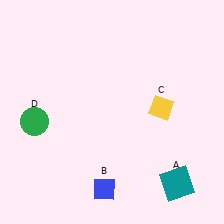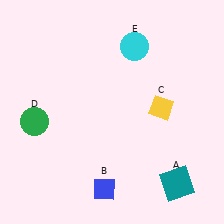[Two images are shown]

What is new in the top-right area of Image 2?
A cyan circle (E) was added in the top-right area of Image 2.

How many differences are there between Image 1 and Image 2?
There is 1 difference between the two images.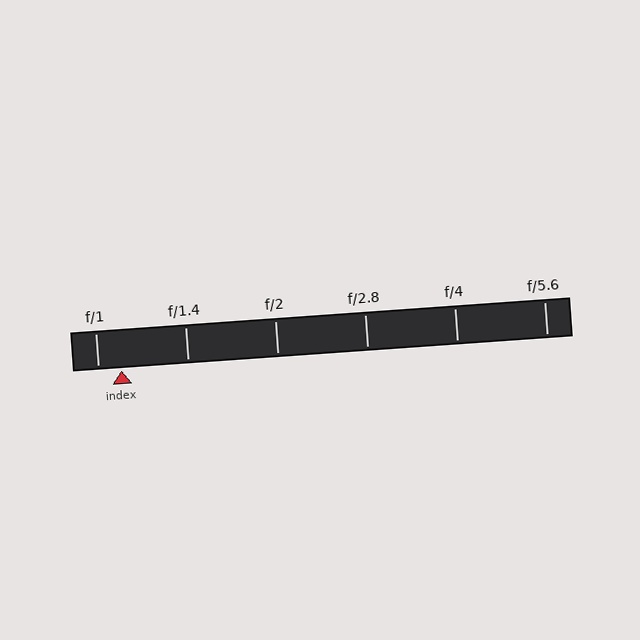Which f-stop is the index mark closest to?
The index mark is closest to f/1.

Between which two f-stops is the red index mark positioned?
The index mark is between f/1 and f/1.4.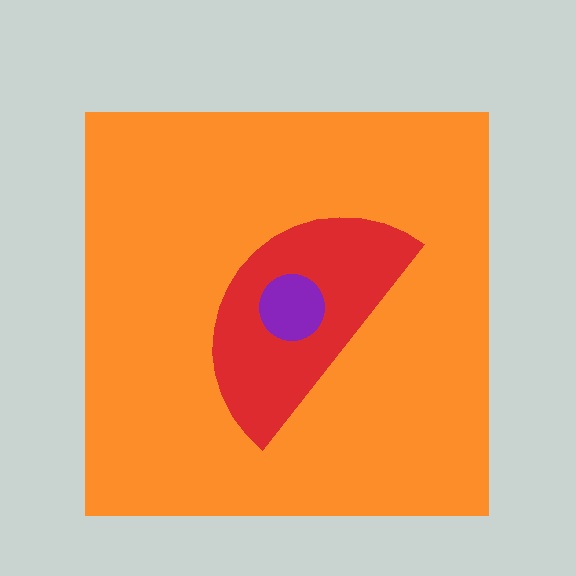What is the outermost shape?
The orange square.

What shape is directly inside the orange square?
The red semicircle.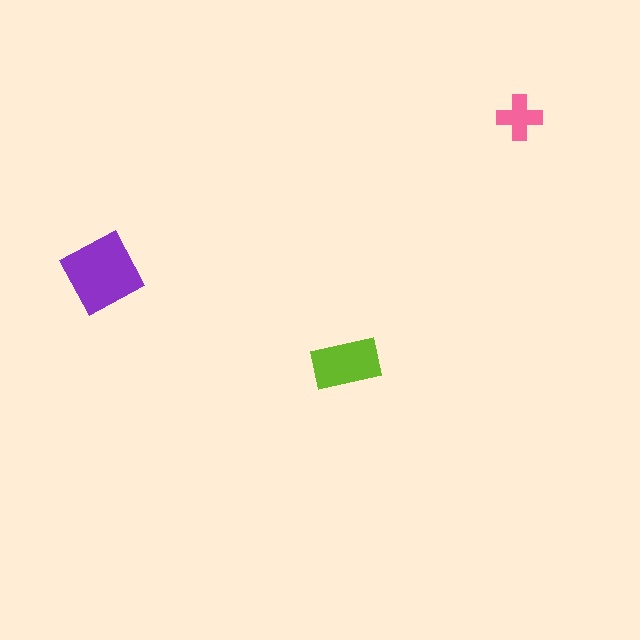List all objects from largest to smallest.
The purple diamond, the lime rectangle, the pink cross.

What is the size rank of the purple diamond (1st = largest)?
1st.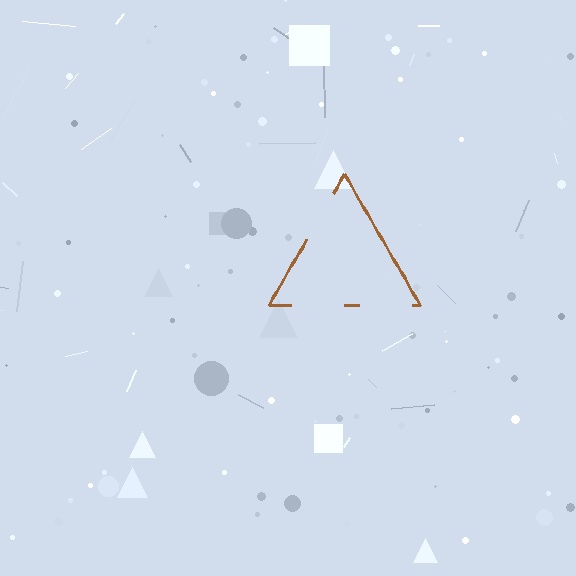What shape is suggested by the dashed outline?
The dashed outline suggests a triangle.